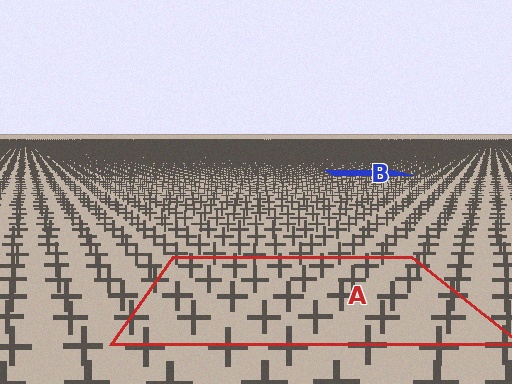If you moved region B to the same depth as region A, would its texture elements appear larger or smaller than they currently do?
They would appear larger. At a closer depth, the same texture elements are projected at a bigger on-screen size.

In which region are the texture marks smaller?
The texture marks are smaller in region B, because it is farther away.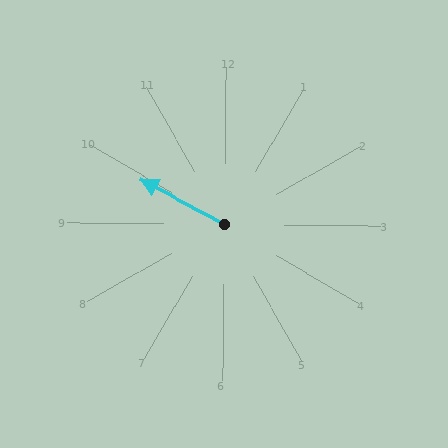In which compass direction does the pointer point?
Northwest.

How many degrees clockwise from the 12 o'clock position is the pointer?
Approximately 297 degrees.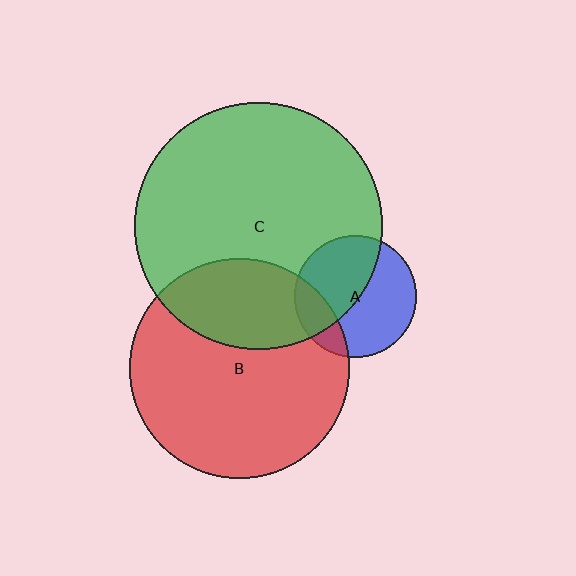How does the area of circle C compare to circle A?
Approximately 4.1 times.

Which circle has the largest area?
Circle C (green).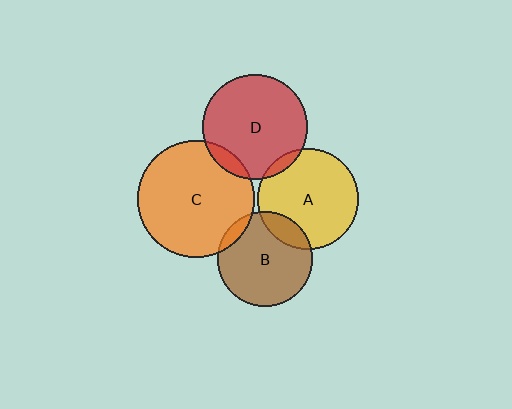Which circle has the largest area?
Circle C (orange).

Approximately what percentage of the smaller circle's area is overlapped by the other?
Approximately 5%.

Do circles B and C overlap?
Yes.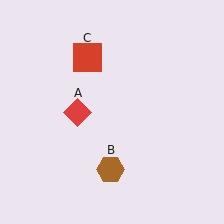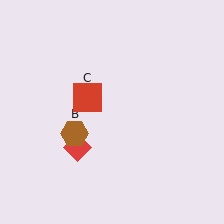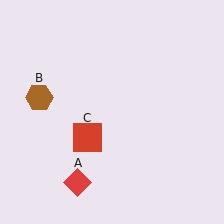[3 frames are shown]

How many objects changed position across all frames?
3 objects changed position: red diamond (object A), brown hexagon (object B), red square (object C).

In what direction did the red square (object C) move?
The red square (object C) moved down.